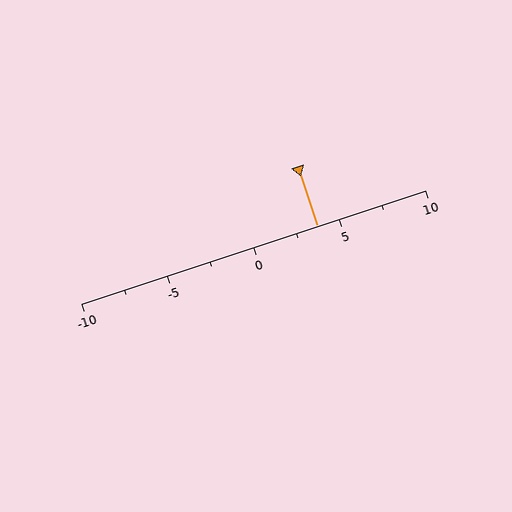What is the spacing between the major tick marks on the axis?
The major ticks are spaced 5 apart.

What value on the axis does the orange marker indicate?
The marker indicates approximately 3.8.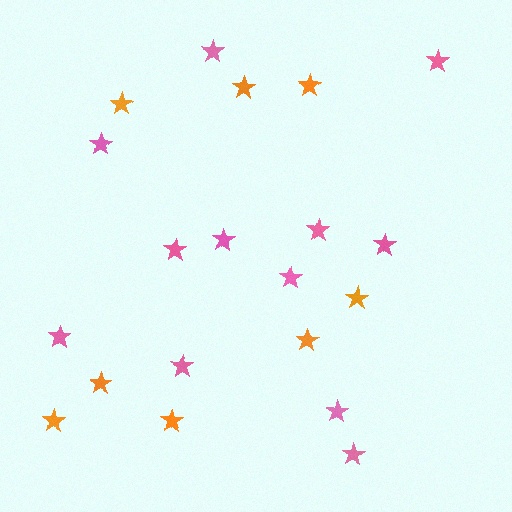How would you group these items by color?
There are 2 groups: one group of pink stars (12) and one group of orange stars (8).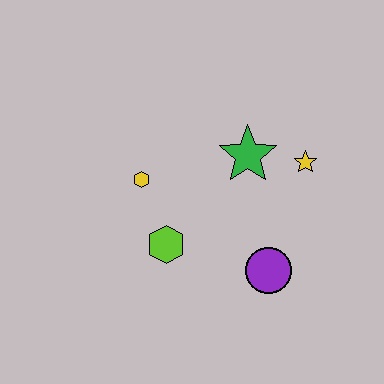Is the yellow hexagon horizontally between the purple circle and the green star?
No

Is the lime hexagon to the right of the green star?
No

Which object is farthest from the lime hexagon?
The yellow star is farthest from the lime hexagon.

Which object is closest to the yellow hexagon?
The lime hexagon is closest to the yellow hexagon.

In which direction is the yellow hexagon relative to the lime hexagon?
The yellow hexagon is above the lime hexagon.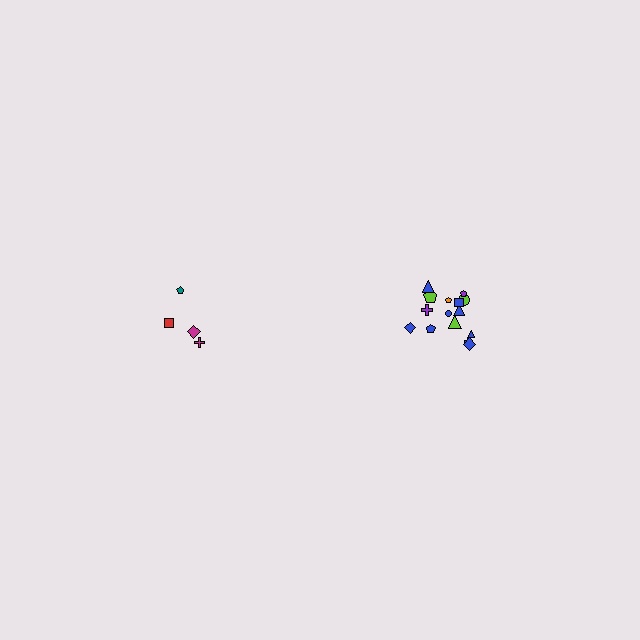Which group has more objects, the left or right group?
The right group.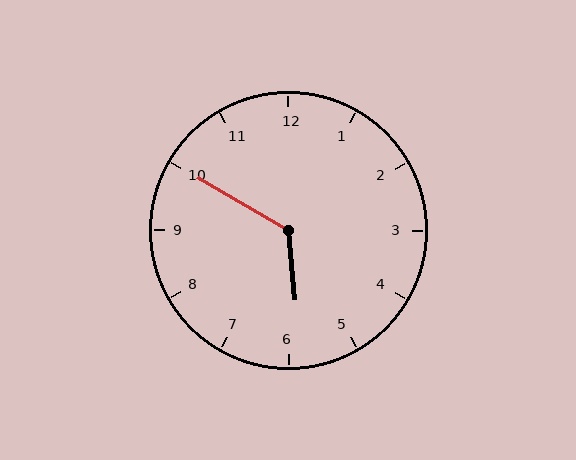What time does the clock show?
5:50.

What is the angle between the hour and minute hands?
Approximately 125 degrees.